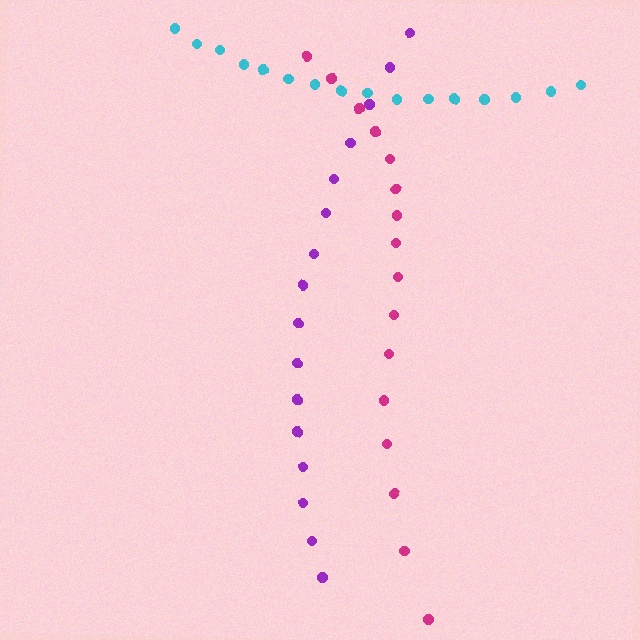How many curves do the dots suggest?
There are 3 distinct paths.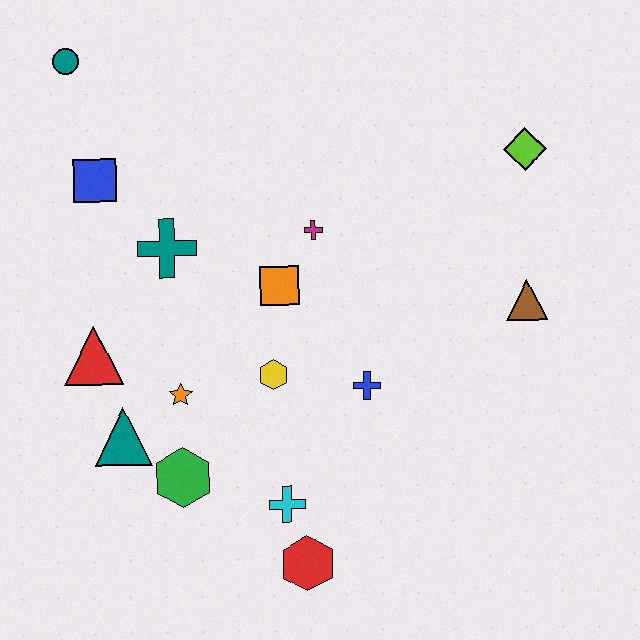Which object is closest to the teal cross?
The blue square is closest to the teal cross.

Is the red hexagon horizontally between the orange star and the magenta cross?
Yes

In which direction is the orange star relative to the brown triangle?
The orange star is to the left of the brown triangle.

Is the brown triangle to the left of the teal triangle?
No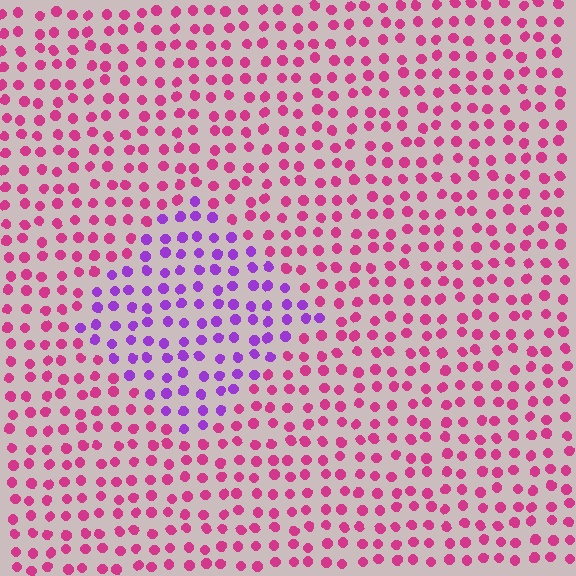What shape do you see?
I see a diamond.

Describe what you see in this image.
The image is filled with small magenta elements in a uniform arrangement. A diamond-shaped region is visible where the elements are tinted to a slightly different hue, forming a subtle color boundary.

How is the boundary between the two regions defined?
The boundary is defined purely by a slight shift in hue (about 49 degrees). Spacing, size, and orientation are identical on both sides.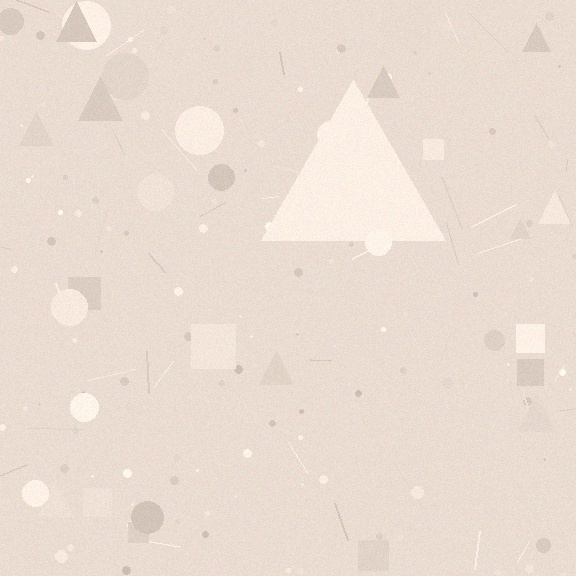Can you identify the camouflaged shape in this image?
The camouflaged shape is a triangle.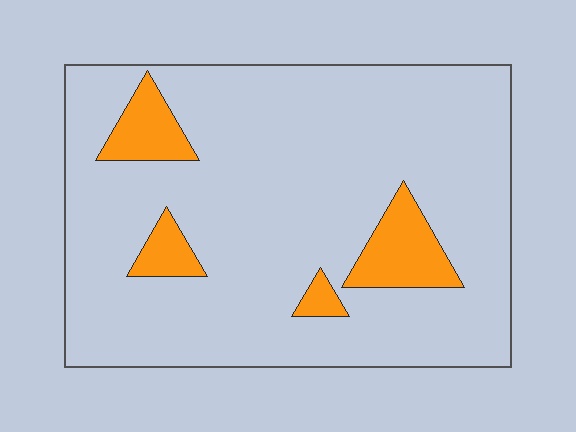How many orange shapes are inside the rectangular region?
4.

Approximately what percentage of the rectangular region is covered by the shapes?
Approximately 10%.